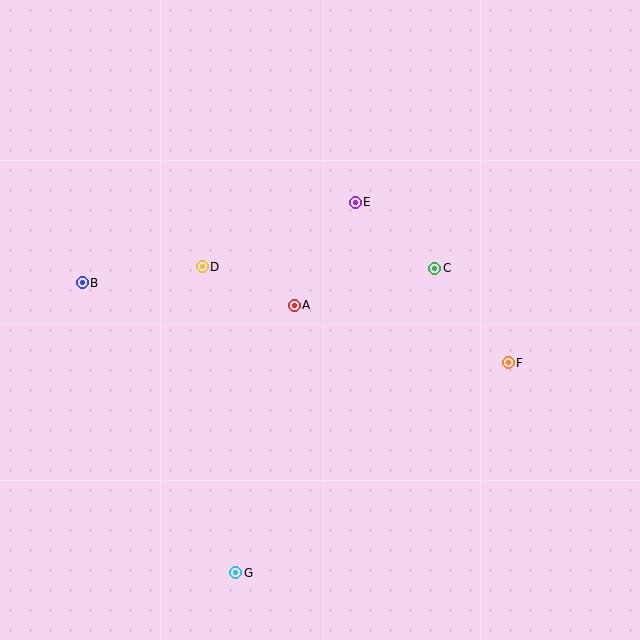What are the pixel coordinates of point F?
Point F is at (508, 363).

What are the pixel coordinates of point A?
Point A is at (294, 305).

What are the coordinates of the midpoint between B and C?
The midpoint between B and C is at (258, 276).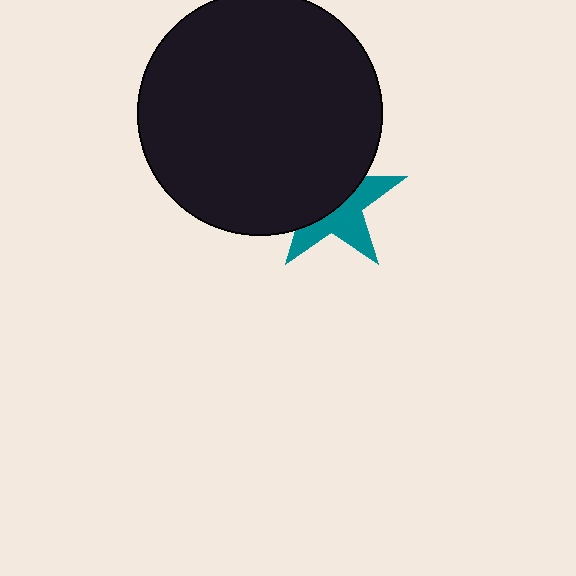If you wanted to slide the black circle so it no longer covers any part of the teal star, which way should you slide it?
Slide it toward the upper-left — that is the most direct way to separate the two shapes.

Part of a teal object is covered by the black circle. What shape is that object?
It is a star.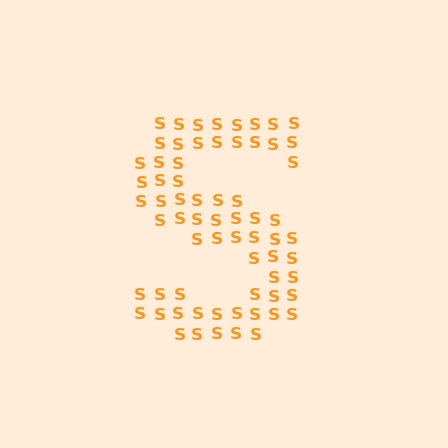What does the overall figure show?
The overall figure shows the letter S.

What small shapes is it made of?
It is made of small letter S's.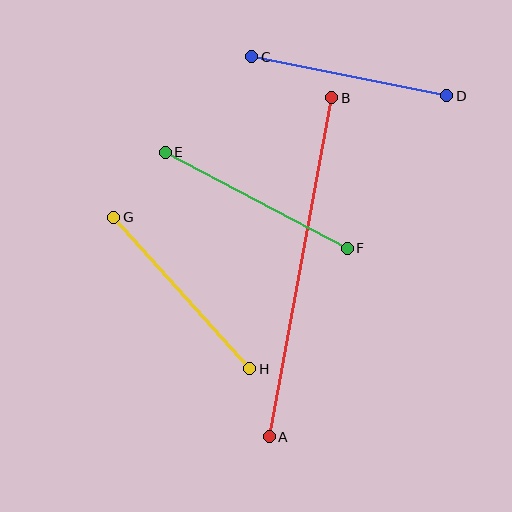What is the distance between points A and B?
The distance is approximately 345 pixels.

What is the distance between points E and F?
The distance is approximately 206 pixels.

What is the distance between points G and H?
The distance is approximately 203 pixels.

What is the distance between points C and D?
The distance is approximately 199 pixels.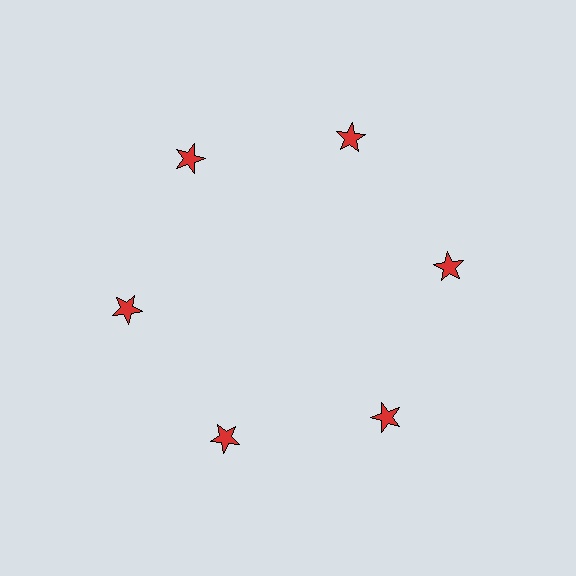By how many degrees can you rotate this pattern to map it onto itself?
The pattern maps onto itself every 60 degrees of rotation.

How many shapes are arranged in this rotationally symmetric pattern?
There are 6 shapes, arranged in 6 groups of 1.